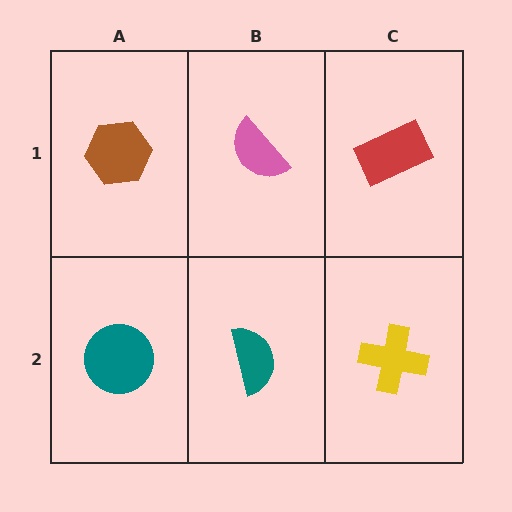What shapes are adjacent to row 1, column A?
A teal circle (row 2, column A), a pink semicircle (row 1, column B).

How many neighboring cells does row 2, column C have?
2.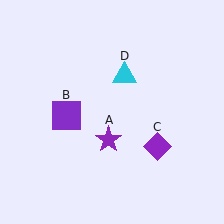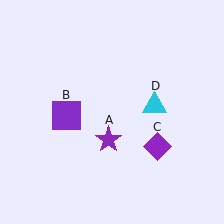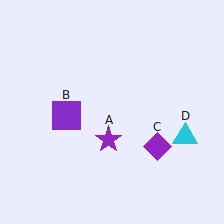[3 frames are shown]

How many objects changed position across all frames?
1 object changed position: cyan triangle (object D).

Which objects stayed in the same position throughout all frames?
Purple star (object A) and purple square (object B) and purple diamond (object C) remained stationary.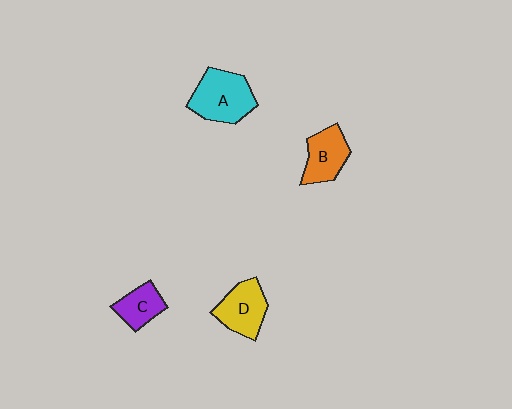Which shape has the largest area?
Shape A (cyan).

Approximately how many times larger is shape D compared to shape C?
Approximately 1.4 times.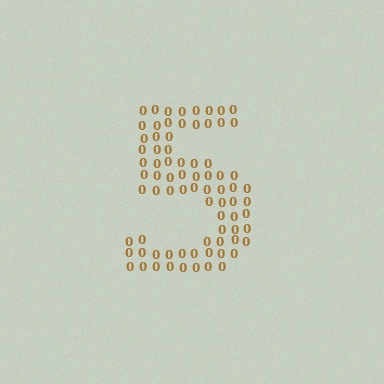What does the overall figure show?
The overall figure shows the digit 5.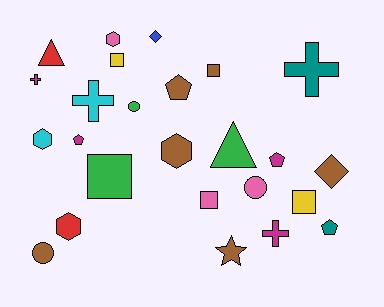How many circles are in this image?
There are 3 circles.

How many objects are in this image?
There are 25 objects.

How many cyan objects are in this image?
There are 2 cyan objects.